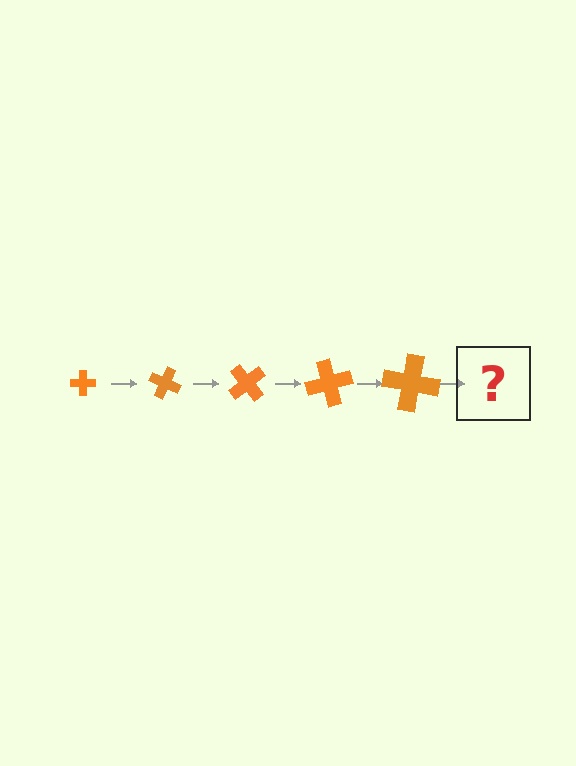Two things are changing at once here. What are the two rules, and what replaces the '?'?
The two rules are that the cross grows larger each step and it rotates 25 degrees each step. The '?' should be a cross, larger than the previous one and rotated 125 degrees from the start.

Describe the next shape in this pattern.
It should be a cross, larger than the previous one and rotated 125 degrees from the start.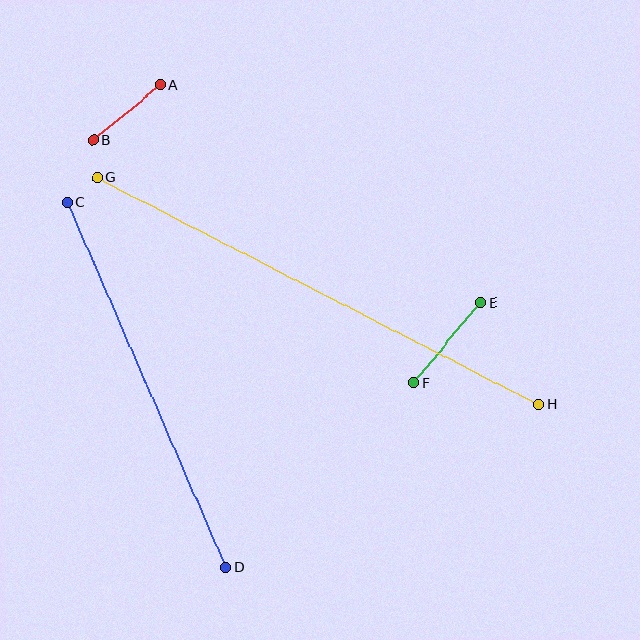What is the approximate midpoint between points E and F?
The midpoint is at approximately (447, 343) pixels.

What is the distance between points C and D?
The distance is approximately 398 pixels.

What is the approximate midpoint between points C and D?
The midpoint is at approximately (146, 385) pixels.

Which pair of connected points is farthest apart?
Points G and H are farthest apart.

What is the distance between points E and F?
The distance is approximately 104 pixels.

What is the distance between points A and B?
The distance is approximately 87 pixels.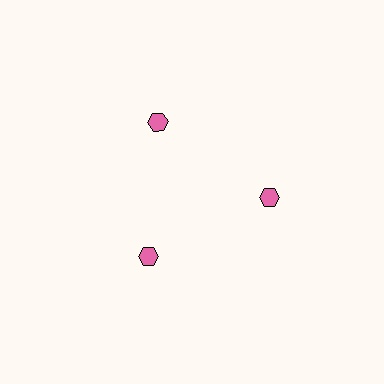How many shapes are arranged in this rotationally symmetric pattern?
There are 3 shapes, arranged in 3 groups of 1.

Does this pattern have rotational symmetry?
Yes, this pattern has 3-fold rotational symmetry. It looks the same after rotating 120 degrees around the center.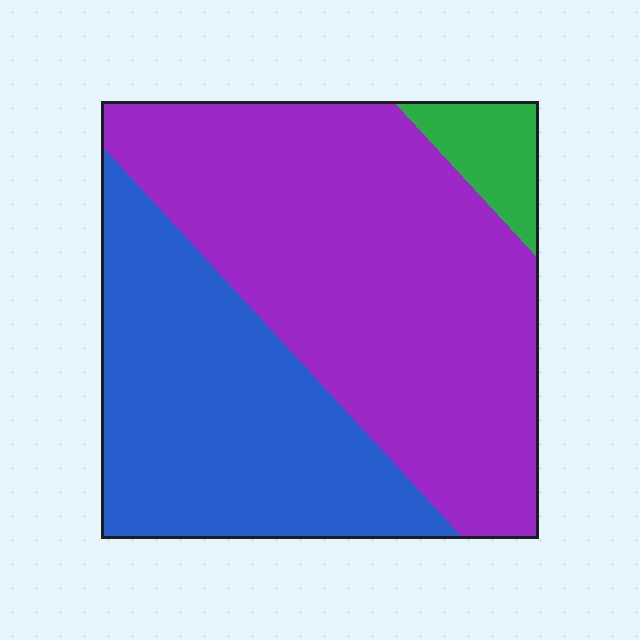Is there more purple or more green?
Purple.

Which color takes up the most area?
Purple, at roughly 55%.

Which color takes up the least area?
Green, at roughly 5%.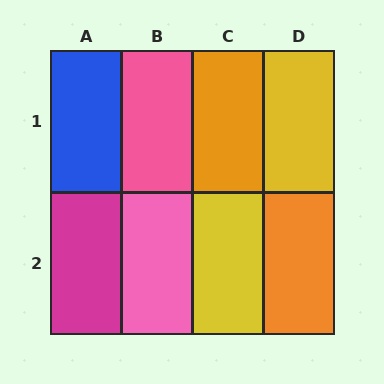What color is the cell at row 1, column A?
Blue.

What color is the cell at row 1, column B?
Pink.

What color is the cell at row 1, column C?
Orange.